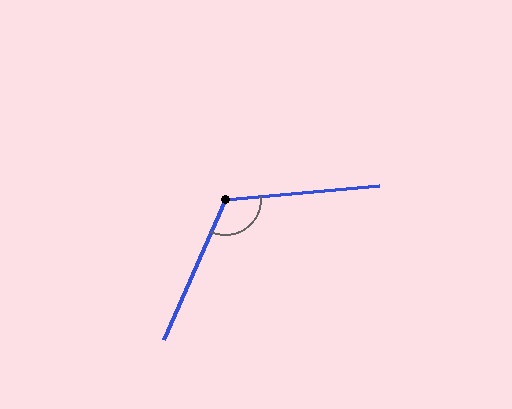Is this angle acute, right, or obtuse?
It is obtuse.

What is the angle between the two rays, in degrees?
Approximately 119 degrees.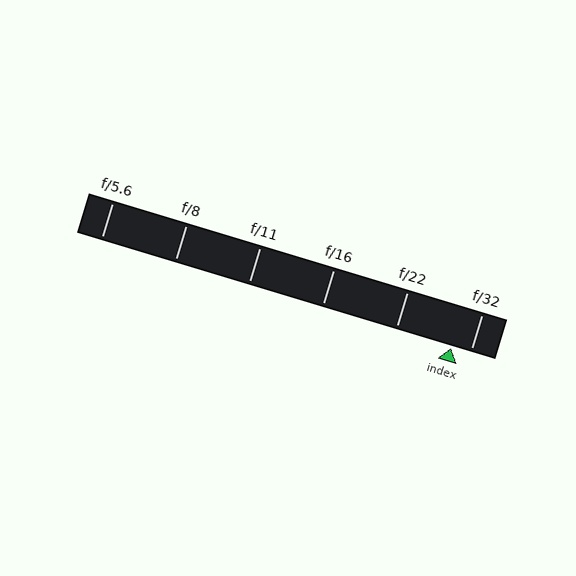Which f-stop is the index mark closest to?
The index mark is closest to f/32.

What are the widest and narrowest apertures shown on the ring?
The widest aperture shown is f/5.6 and the narrowest is f/32.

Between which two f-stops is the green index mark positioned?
The index mark is between f/22 and f/32.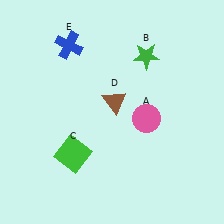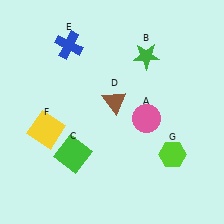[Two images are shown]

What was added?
A yellow square (F), a lime hexagon (G) were added in Image 2.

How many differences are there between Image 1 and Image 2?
There are 2 differences between the two images.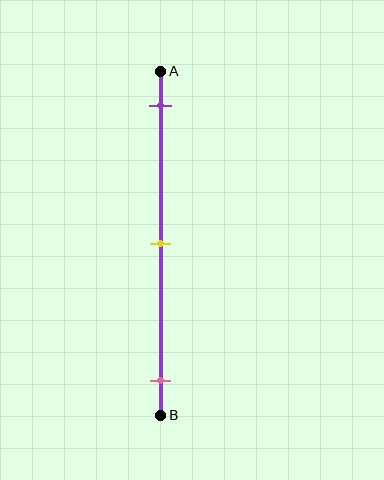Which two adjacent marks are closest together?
The purple and yellow marks are the closest adjacent pair.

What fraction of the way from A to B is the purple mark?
The purple mark is approximately 10% (0.1) of the way from A to B.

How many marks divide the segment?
There are 3 marks dividing the segment.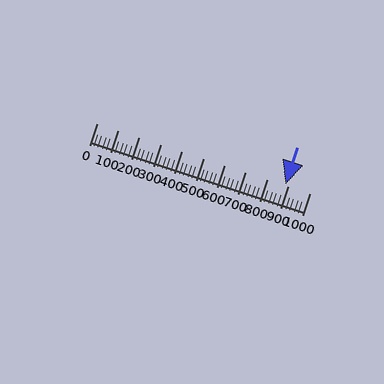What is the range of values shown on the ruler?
The ruler shows values from 0 to 1000.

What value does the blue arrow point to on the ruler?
The blue arrow points to approximately 888.